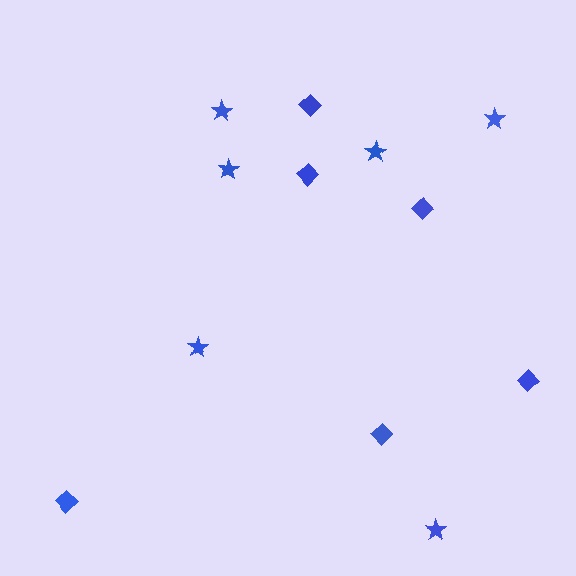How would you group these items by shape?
There are 2 groups: one group of diamonds (6) and one group of stars (6).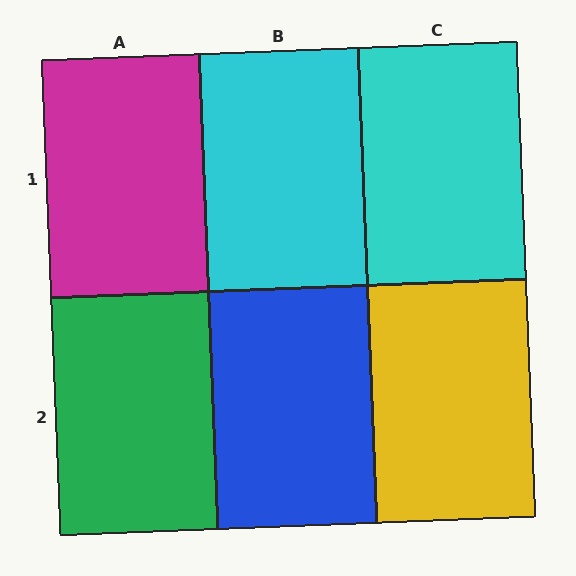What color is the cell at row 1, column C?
Cyan.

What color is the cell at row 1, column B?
Cyan.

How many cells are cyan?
2 cells are cyan.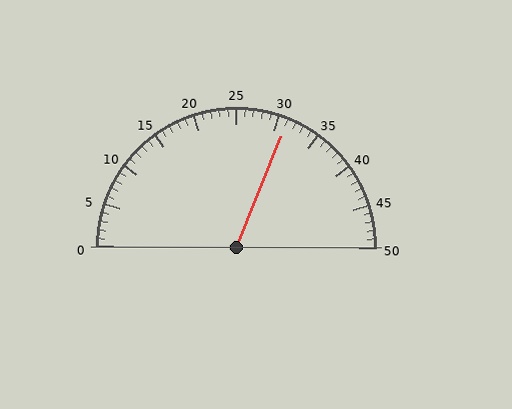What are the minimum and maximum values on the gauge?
The gauge ranges from 0 to 50.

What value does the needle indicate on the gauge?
The needle indicates approximately 31.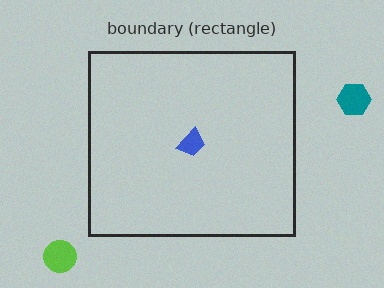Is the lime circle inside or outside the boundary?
Outside.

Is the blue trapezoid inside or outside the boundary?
Inside.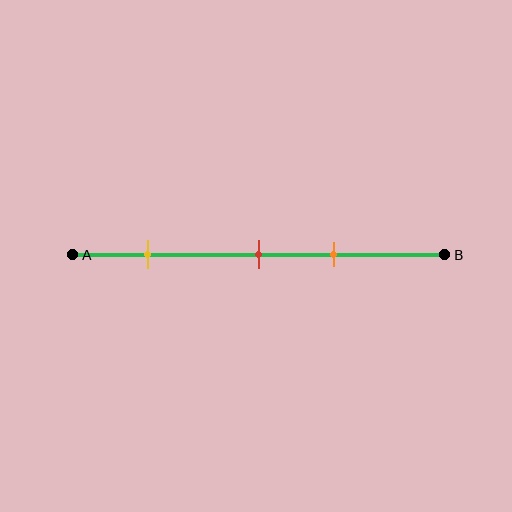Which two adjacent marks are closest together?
The red and orange marks are the closest adjacent pair.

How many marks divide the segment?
There are 3 marks dividing the segment.